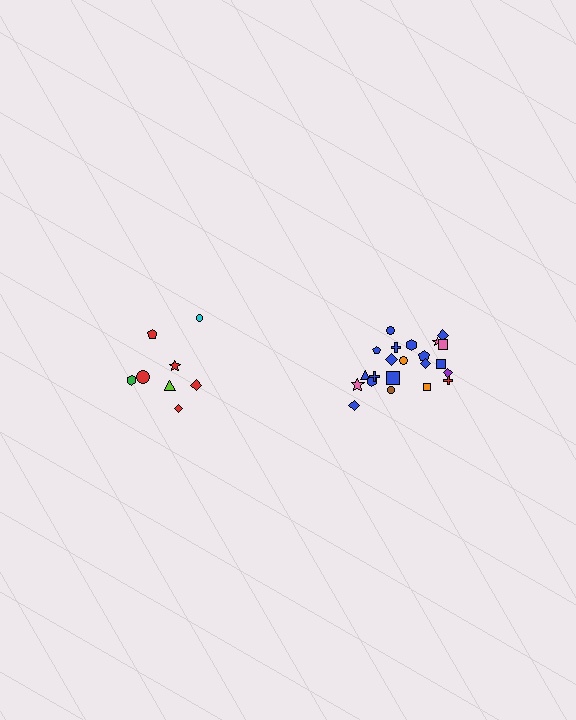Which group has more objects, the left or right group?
The right group.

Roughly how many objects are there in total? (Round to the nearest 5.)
Roughly 30 objects in total.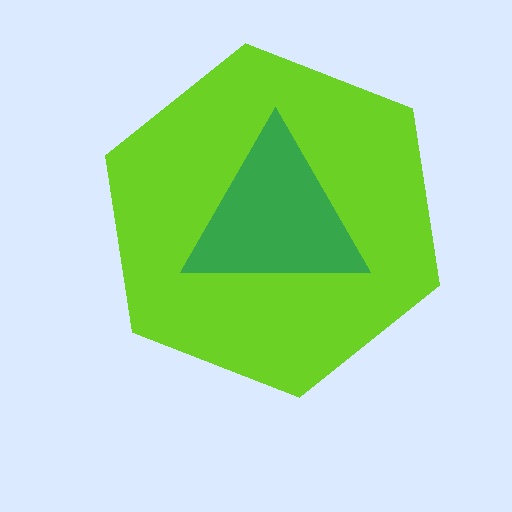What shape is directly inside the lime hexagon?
The green triangle.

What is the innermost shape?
The green triangle.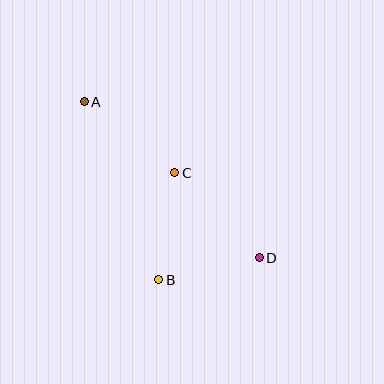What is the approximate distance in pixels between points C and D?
The distance between C and D is approximately 120 pixels.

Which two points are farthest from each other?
Points A and D are farthest from each other.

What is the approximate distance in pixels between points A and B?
The distance between A and B is approximately 193 pixels.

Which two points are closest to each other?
Points B and D are closest to each other.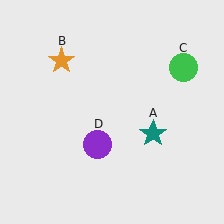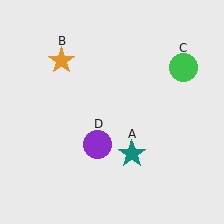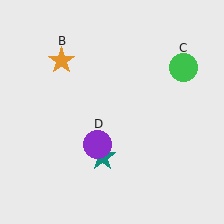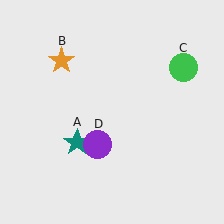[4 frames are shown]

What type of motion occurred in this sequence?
The teal star (object A) rotated clockwise around the center of the scene.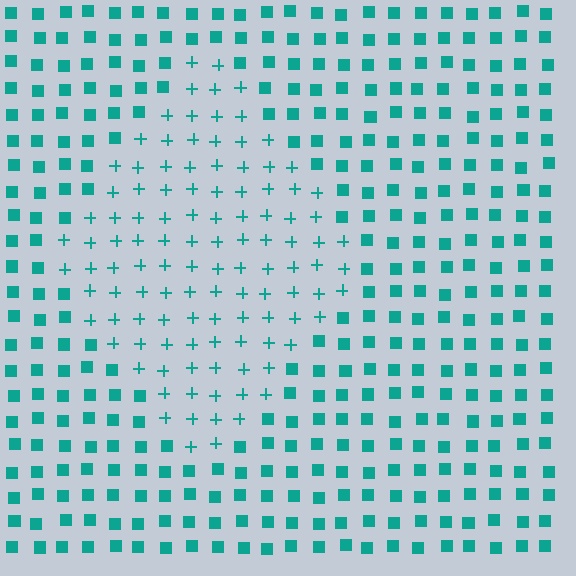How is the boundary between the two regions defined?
The boundary is defined by a change in element shape: plus signs inside vs. squares outside. All elements share the same color and spacing.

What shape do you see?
I see a diamond.